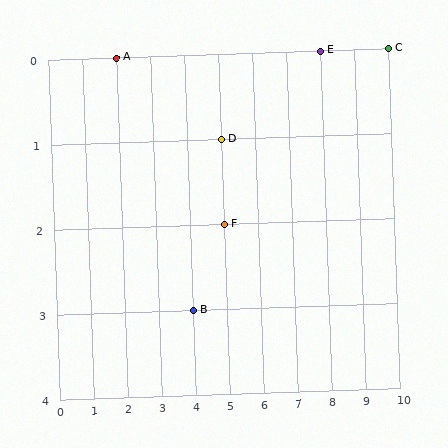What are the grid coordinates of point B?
Point B is at grid coordinates (4, 3).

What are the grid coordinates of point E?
Point E is at grid coordinates (8, 0).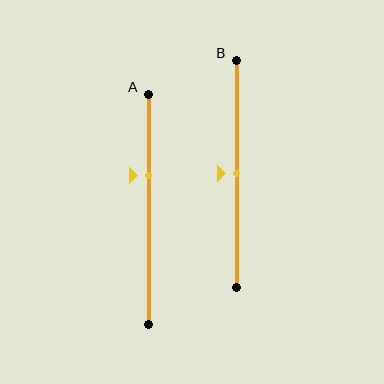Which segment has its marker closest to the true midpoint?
Segment B has its marker closest to the true midpoint.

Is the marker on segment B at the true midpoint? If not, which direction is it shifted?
Yes, the marker on segment B is at the true midpoint.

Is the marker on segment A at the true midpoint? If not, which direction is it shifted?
No, the marker on segment A is shifted upward by about 15% of the segment length.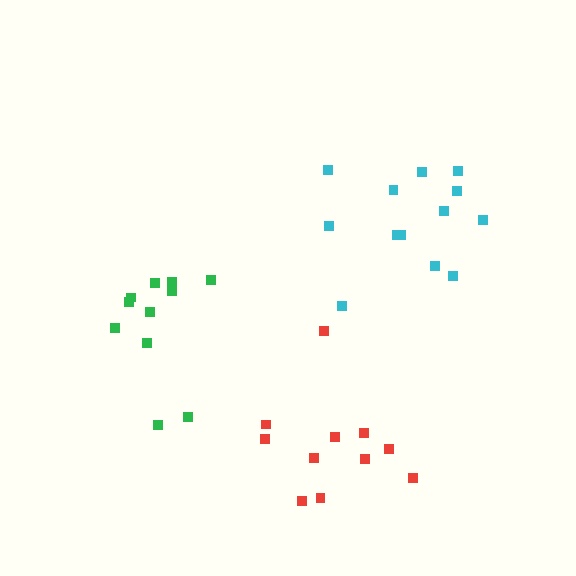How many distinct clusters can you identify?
There are 3 distinct clusters.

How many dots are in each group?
Group 1: 11 dots, Group 2: 11 dots, Group 3: 13 dots (35 total).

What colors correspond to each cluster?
The clusters are colored: red, green, cyan.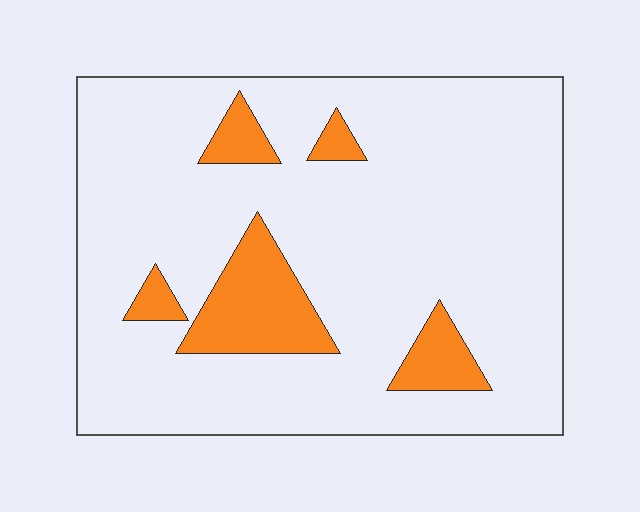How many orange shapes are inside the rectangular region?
5.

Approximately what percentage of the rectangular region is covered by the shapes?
Approximately 15%.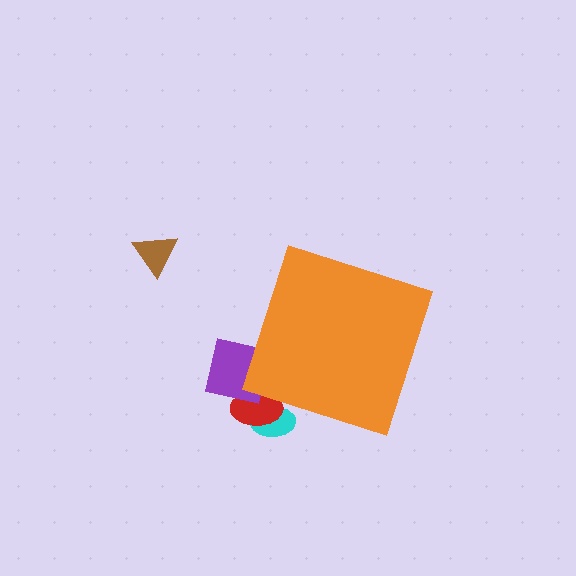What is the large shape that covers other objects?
An orange diamond.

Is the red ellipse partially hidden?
Yes, the red ellipse is partially hidden behind the orange diamond.